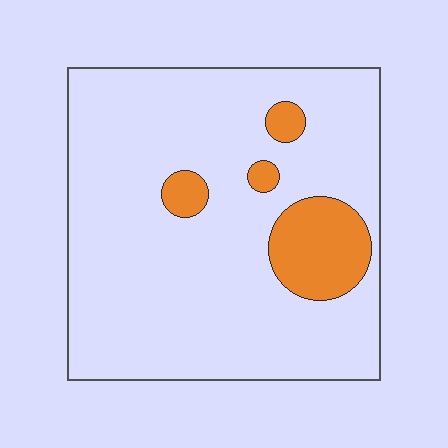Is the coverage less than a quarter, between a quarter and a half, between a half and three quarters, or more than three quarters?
Less than a quarter.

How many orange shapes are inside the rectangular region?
4.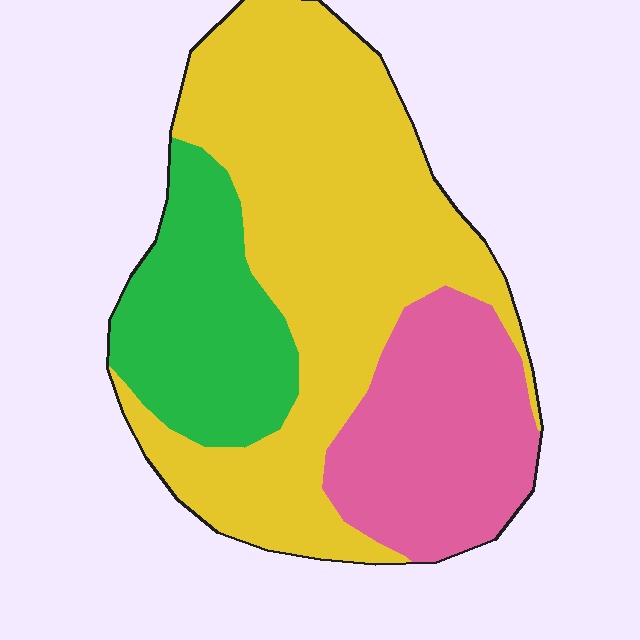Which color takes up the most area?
Yellow, at roughly 55%.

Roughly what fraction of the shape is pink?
Pink takes up about one quarter (1/4) of the shape.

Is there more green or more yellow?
Yellow.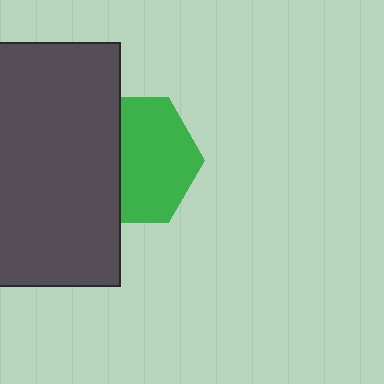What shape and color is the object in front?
The object in front is a dark gray rectangle.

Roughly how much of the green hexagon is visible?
About half of it is visible (roughly 60%).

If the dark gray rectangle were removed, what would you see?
You would see the complete green hexagon.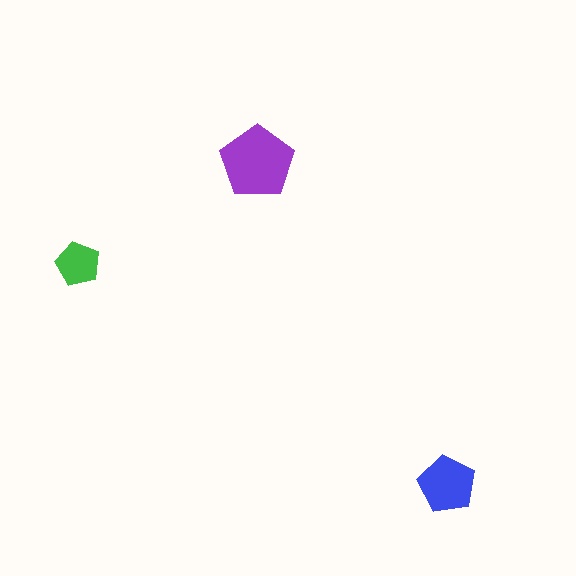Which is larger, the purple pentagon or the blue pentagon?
The purple one.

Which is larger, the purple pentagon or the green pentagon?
The purple one.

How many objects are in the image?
There are 3 objects in the image.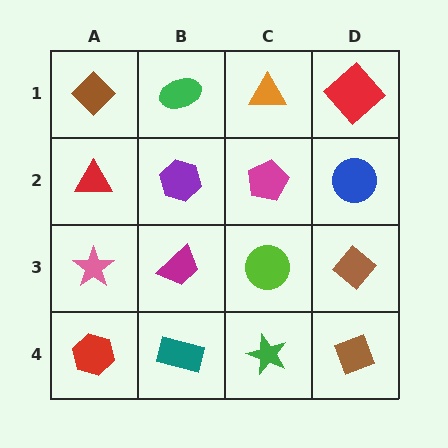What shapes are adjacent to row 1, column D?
A blue circle (row 2, column D), an orange triangle (row 1, column C).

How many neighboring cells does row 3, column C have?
4.